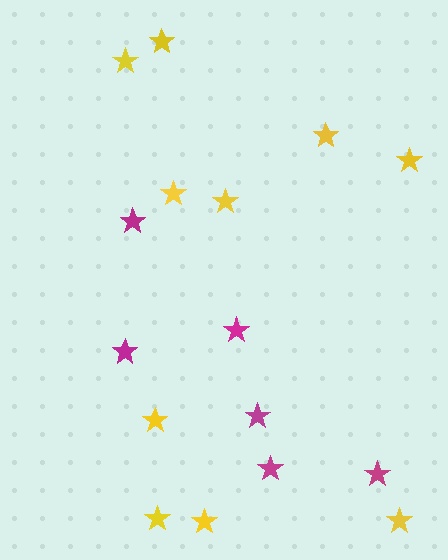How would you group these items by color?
There are 2 groups: one group of magenta stars (6) and one group of yellow stars (10).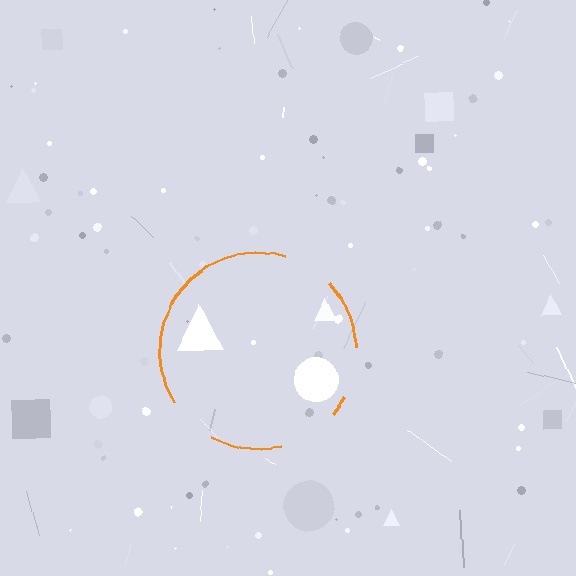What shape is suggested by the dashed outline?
The dashed outline suggests a circle.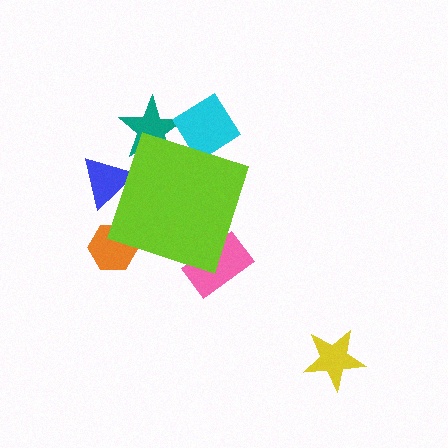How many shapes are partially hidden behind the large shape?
5 shapes are partially hidden.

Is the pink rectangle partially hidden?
Yes, the pink rectangle is partially hidden behind the lime diamond.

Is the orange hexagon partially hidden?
Yes, the orange hexagon is partially hidden behind the lime diamond.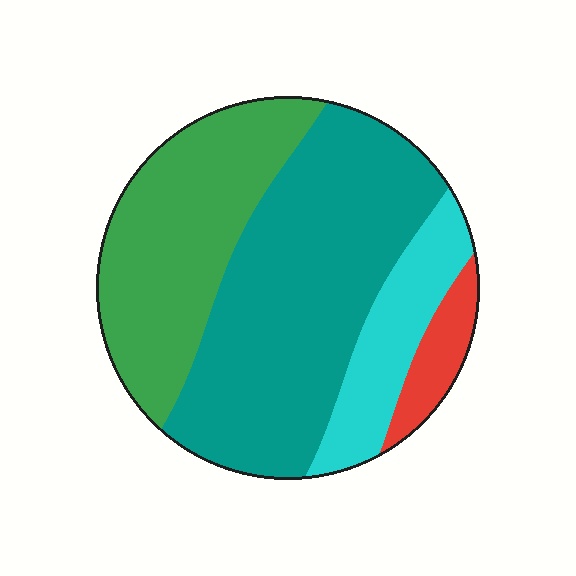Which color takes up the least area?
Red, at roughly 5%.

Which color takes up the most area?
Teal, at roughly 50%.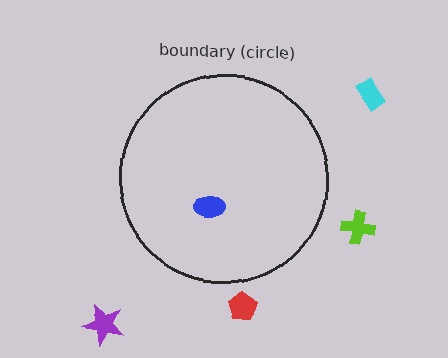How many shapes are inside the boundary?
1 inside, 4 outside.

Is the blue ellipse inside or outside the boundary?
Inside.